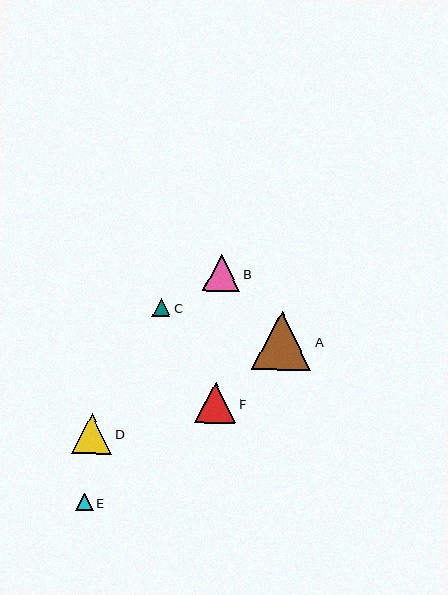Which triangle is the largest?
Triangle A is the largest with a size of approximately 59 pixels.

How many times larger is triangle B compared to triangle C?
Triangle B is approximately 2.0 times the size of triangle C.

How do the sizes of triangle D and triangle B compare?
Triangle D and triangle B are approximately the same size.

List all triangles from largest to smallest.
From largest to smallest: A, F, D, B, C, E.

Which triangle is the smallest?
Triangle E is the smallest with a size of approximately 17 pixels.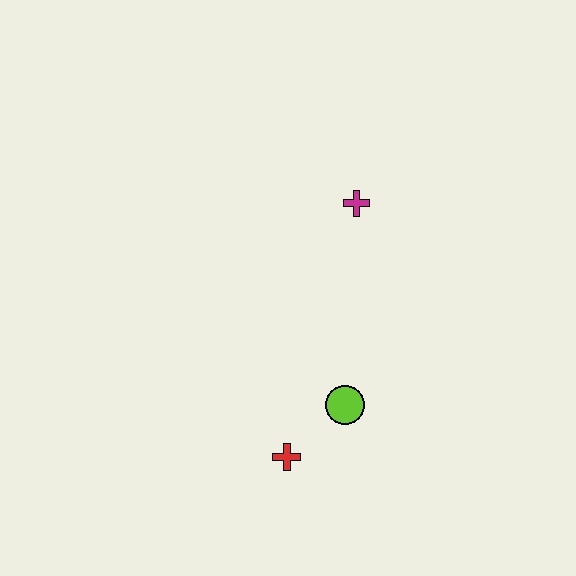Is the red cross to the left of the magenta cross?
Yes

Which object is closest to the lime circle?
The red cross is closest to the lime circle.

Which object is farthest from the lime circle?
The magenta cross is farthest from the lime circle.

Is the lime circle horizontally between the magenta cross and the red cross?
Yes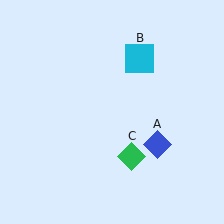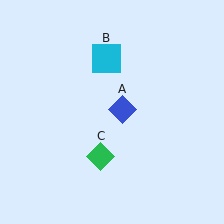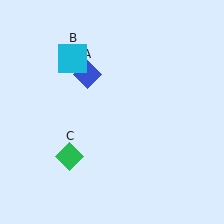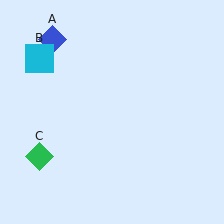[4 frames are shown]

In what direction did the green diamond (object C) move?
The green diamond (object C) moved left.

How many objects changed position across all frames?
3 objects changed position: blue diamond (object A), cyan square (object B), green diamond (object C).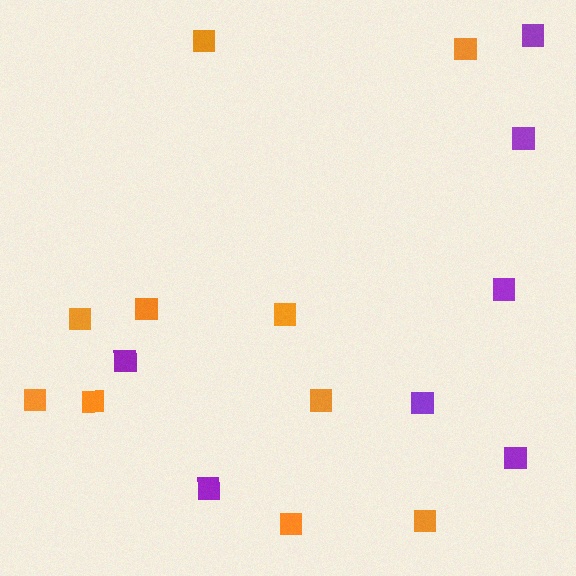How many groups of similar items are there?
There are 2 groups: one group of orange squares (10) and one group of purple squares (7).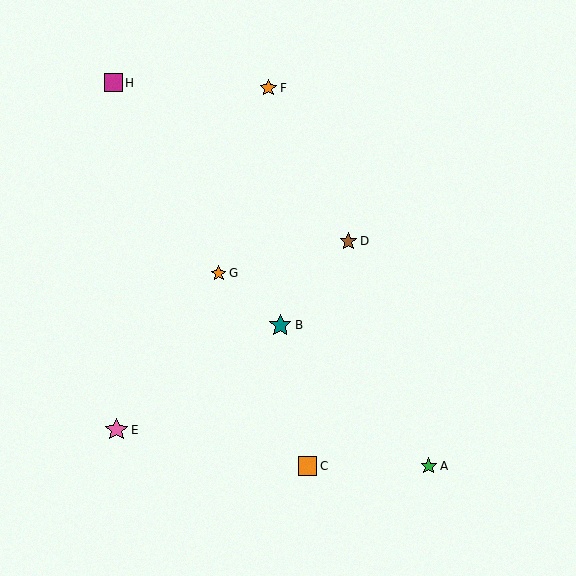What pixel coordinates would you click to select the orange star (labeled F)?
Click at (268, 88) to select the orange star F.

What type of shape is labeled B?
Shape B is a teal star.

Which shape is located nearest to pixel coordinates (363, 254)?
The brown star (labeled D) at (348, 241) is nearest to that location.